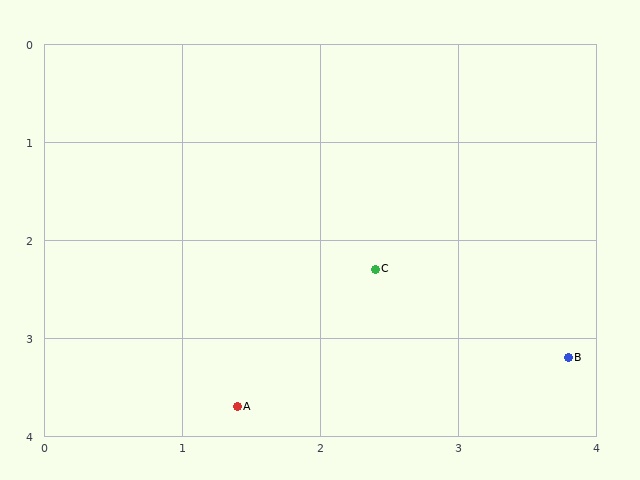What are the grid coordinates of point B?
Point B is at approximately (3.8, 3.2).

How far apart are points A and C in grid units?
Points A and C are about 1.7 grid units apart.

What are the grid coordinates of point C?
Point C is at approximately (2.4, 2.3).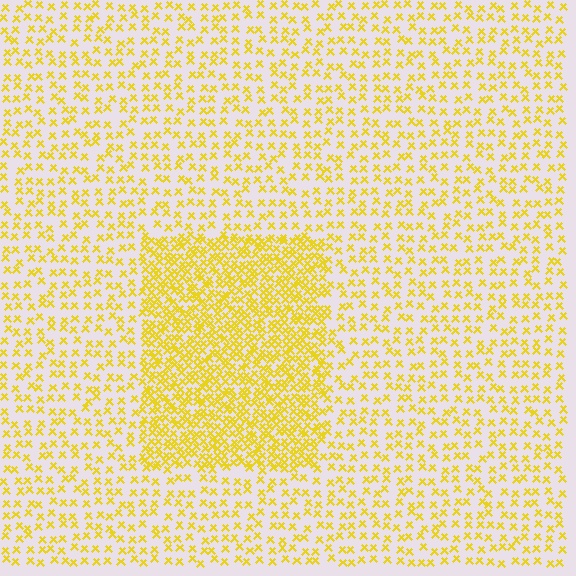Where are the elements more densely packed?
The elements are more densely packed inside the rectangle boundary.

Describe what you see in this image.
The image contains small yellow elements arranged at two different densities. A rectangle-shaped region is visible where the elements are more densely packed than the surrounding area.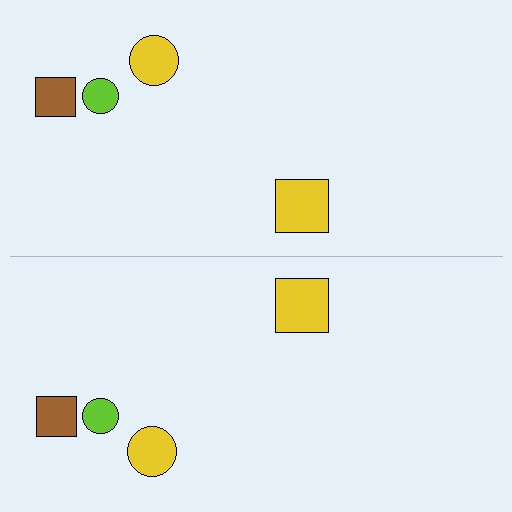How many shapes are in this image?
There are 8 shapes in this image.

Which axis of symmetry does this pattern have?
The pattern has a horizontal axis of symmetry running through the center of the image.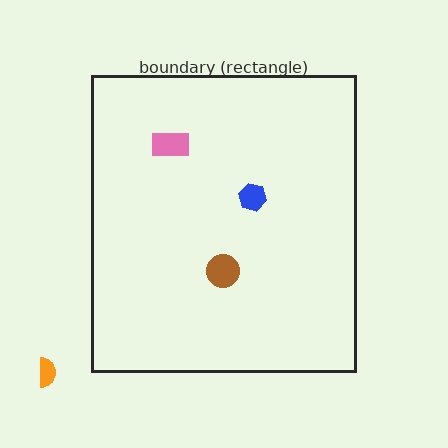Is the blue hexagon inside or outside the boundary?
Inside.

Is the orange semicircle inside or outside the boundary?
Outside.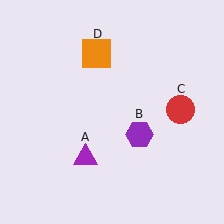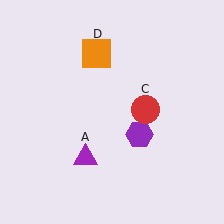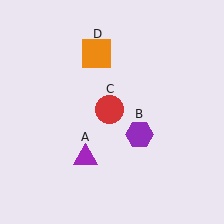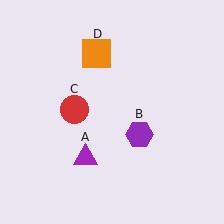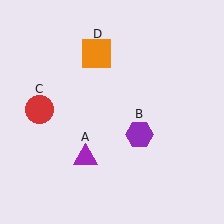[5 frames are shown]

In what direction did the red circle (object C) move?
The red circle (object C) moved left.